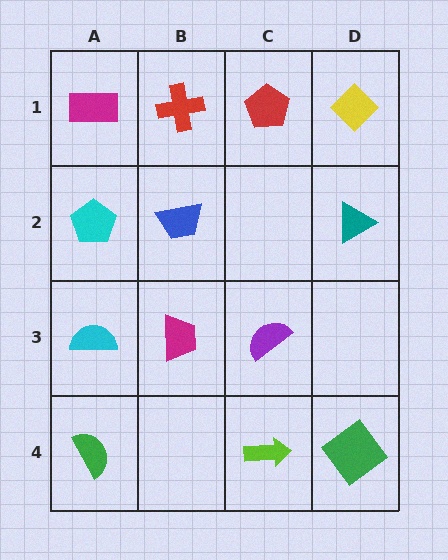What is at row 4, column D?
A green diamond.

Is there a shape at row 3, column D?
No, that cell is empty.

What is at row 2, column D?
A teal triangle.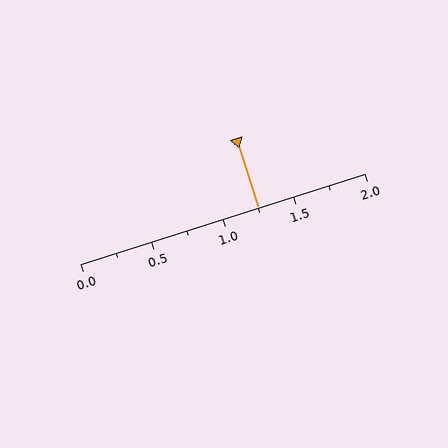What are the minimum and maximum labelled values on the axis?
The axis runs from 0.0 to 2.0.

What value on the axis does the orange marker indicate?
The marker indicates approximately 1.25.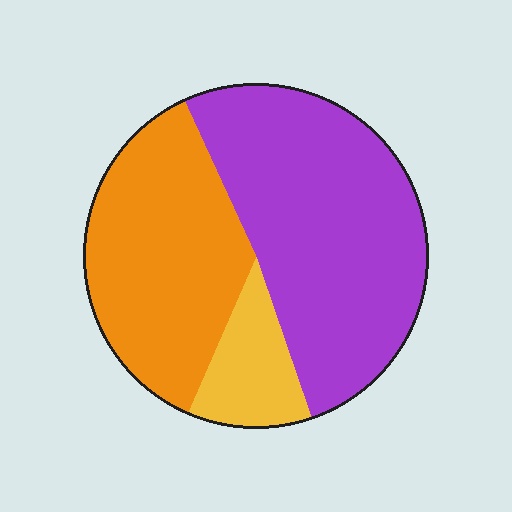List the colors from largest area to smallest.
From largest to smallest: purple, orange, yellow.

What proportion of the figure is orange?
Orange takes up about three eighths (3/8) of the figure.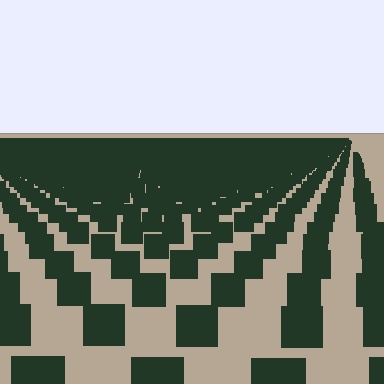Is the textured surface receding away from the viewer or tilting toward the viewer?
The surface is receding away from the viewer. Texture elements get smaller and denser toward the top.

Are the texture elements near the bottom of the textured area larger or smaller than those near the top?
Larger. Near the bottom, elements are closer to the viewer and appear at a bigger on-screen size.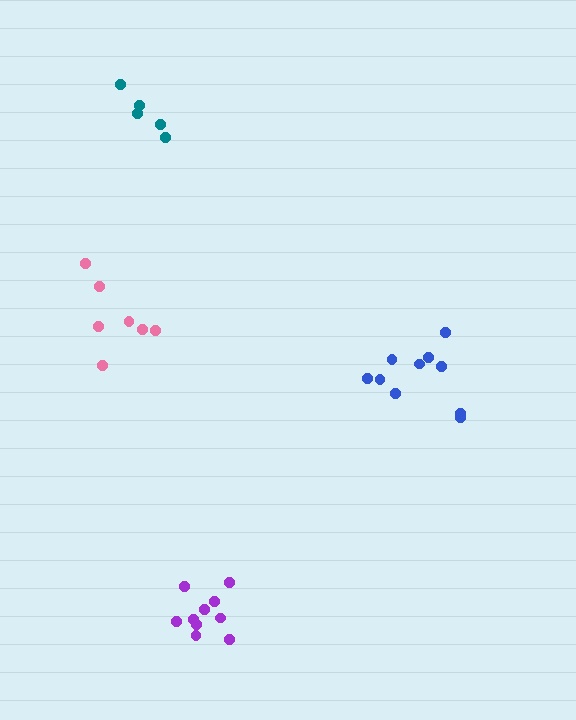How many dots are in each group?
Group 1: 10 dots, Group 2: 10 dots, Group 3: 5 dots, Group 4: 7 dots (32 total).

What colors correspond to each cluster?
The clusters are colored: blue, purple, teal, pink.